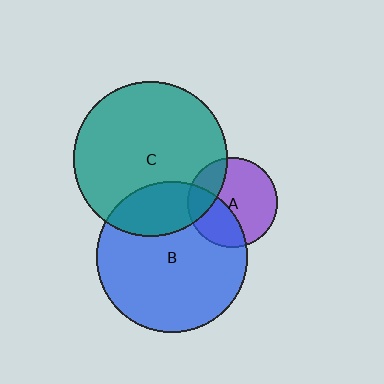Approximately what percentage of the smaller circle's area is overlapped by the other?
Approximately 35%.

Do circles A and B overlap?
Yes.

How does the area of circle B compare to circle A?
Approximately 2.8 times.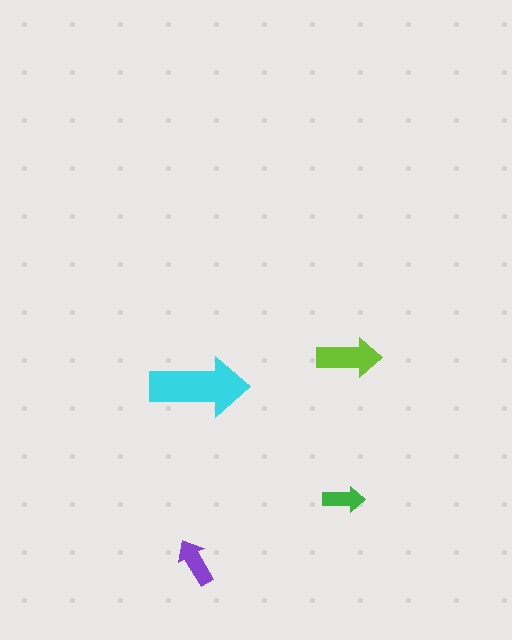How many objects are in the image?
There are 4 objects in the image.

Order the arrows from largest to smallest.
the cyan one, the lime one, the purple one, the green one.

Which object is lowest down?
The purple arrow is bottommost.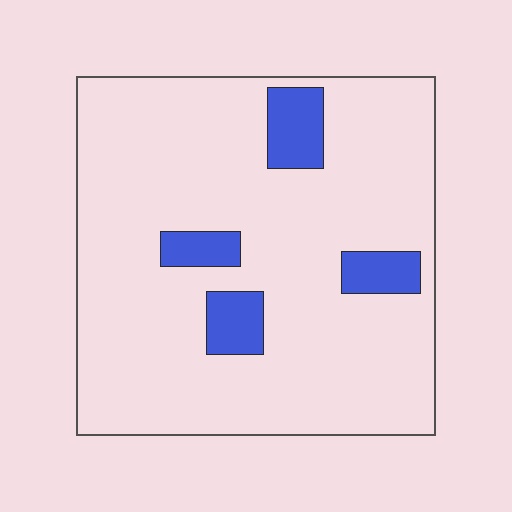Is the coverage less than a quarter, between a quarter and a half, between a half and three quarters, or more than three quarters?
Less than a quarter.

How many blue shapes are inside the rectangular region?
4.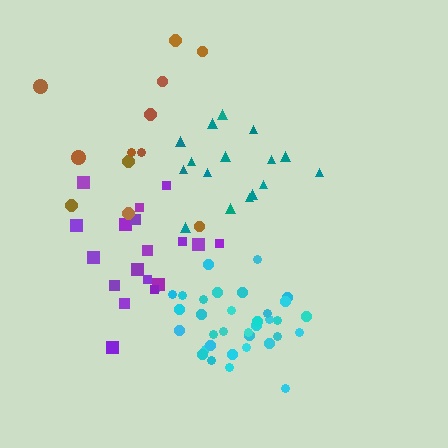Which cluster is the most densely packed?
Cyan.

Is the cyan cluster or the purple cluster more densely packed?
Cyan.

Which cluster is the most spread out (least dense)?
Brown.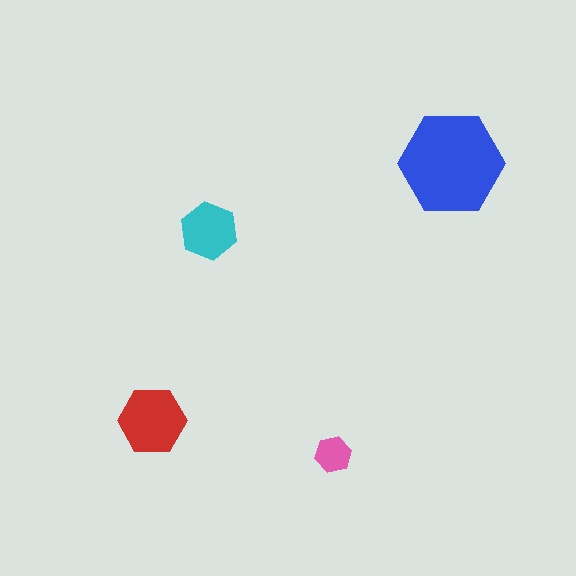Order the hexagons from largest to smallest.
the blue one, the red one, the cyan one, the pink one.